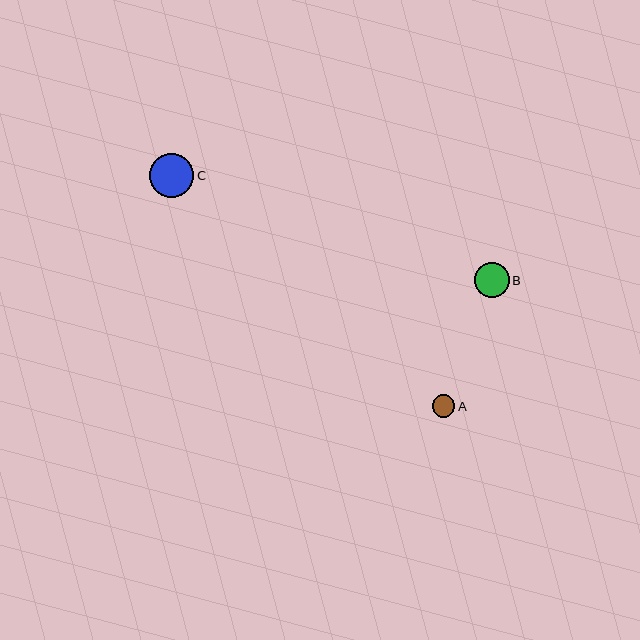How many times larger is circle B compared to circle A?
Circle B is approximately 1.5 times the size of circle A.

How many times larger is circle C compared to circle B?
Circle C is approximately 1.3 times the size of circle B.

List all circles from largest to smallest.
From largest to smallest: C, B, A.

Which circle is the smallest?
Circle A is the smallest with a size of approximately 23 pixels.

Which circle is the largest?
Circle C is the largest with a size of approximately 44 pixels.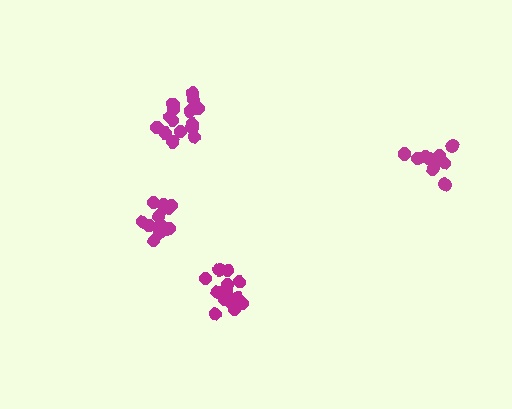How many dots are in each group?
Group 1: 15 dots, Group 2: 10 dots, Group 3: 15 dots, Group 4: 15 dots (55 total).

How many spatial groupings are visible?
There are 4 spatial groupings.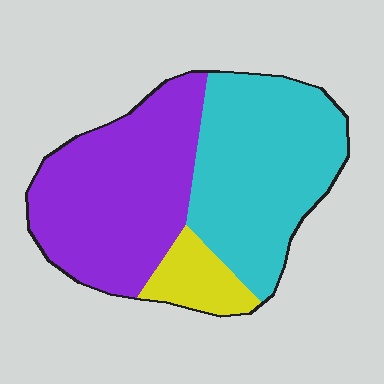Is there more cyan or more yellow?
Cyan.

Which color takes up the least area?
Yellow, at roughly 10%.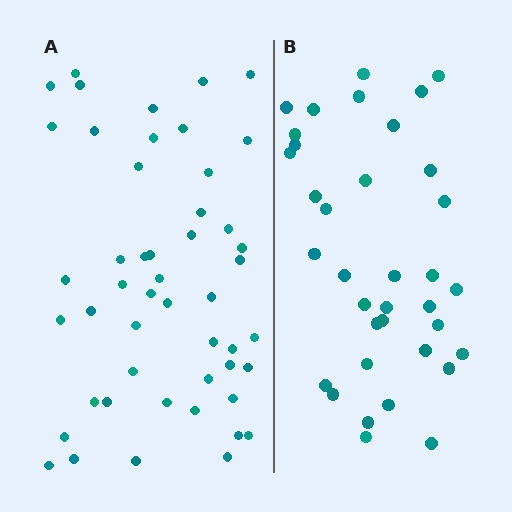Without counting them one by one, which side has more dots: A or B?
Region A (the left region) has more dots.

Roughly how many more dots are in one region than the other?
Region A has approximately 15 more dots than region B.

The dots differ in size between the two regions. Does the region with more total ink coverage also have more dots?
No. Region B has more total ink coverage because its dots are larger, but region A actually contains more individual dots. Total area can be misleading — the number of items is what matters here.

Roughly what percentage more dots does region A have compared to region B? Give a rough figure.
About 35% more.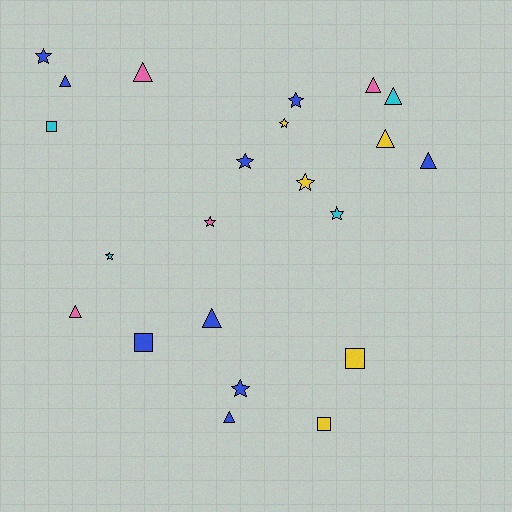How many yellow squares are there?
There are 2 yellow squares.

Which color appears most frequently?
Blue, with 9 objects.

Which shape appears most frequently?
Triangle, with 9 objects.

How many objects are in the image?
There are 22 objects.